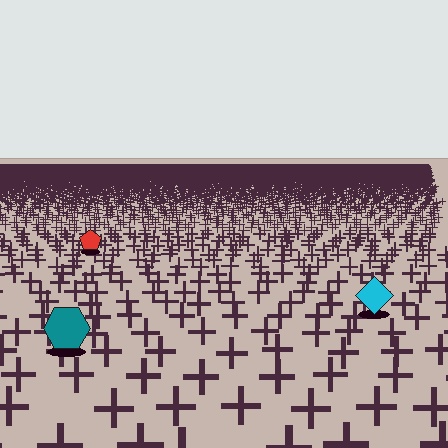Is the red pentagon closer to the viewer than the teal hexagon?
No. The teal hexagon is closer — you can tell from the texture gradient: the ground texture is coarser near it.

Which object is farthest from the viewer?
The red pentagon is farthest from the viewer. It appears smaller and the ground texture around it is denser.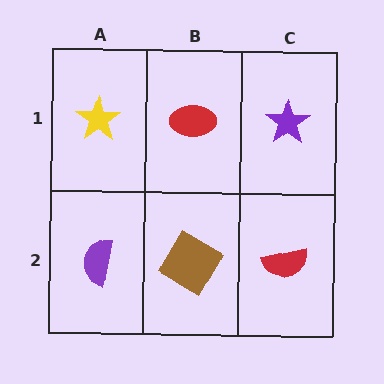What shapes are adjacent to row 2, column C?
A purple star (row 1, column C), a brown diamond (row 2, column B).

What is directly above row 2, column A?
A yellow star.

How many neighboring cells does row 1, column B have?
3.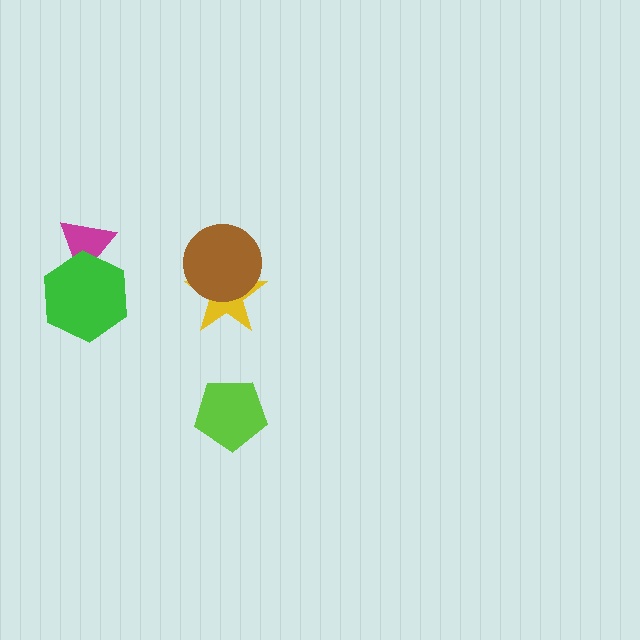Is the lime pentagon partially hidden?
No, no other shape covers it.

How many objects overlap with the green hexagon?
1 object overlaps with the green hexagon.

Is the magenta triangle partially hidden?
Yes, it is partially covered by another shape.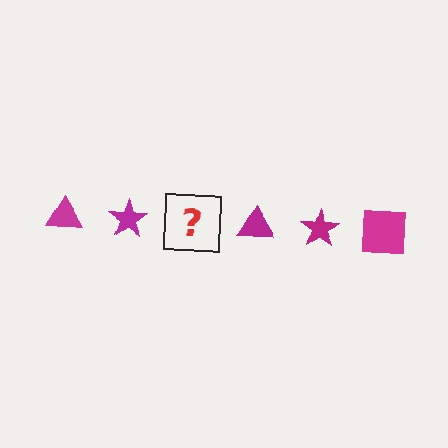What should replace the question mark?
The question mark should be replaced with a magenta square.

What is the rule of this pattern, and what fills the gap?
The rule is that the pattern cycles through triangle, star, square shapes in magenta. The gap should be filled with a magenta square.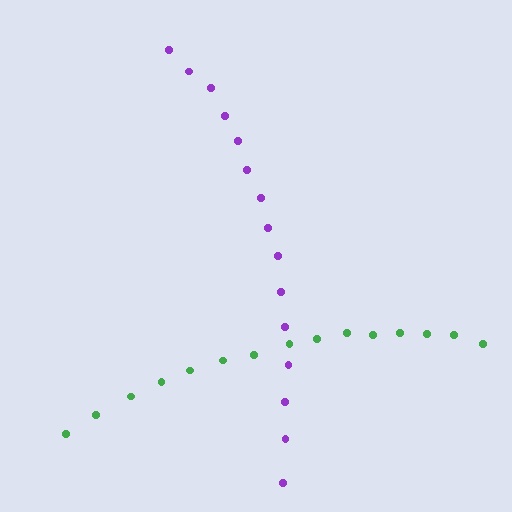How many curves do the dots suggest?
There are 2 distinct paths.